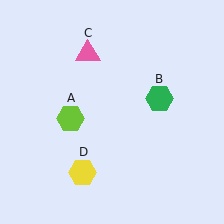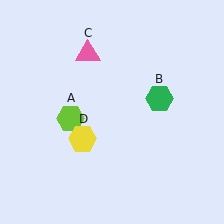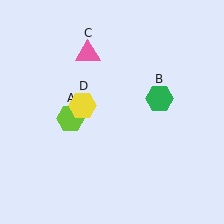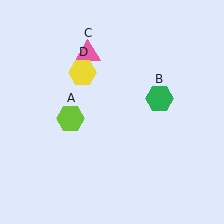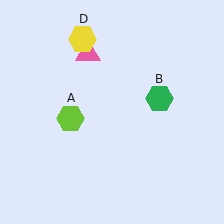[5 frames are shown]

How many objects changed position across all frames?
1 object changed position: yellow hexagon (object D).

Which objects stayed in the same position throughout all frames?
Lime hexagon (object A) and green hexagon (object B) and pink triangle (object C) remained stationary.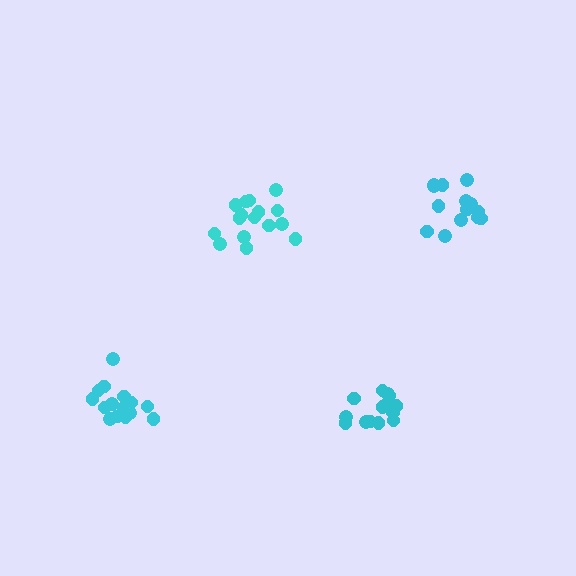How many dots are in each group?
Group 1: 16 dots, Group 2: 16 dots, Group 3: 15 dots, Group 4: 14 dots (61 total).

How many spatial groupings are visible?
There are 4 spatial groupings.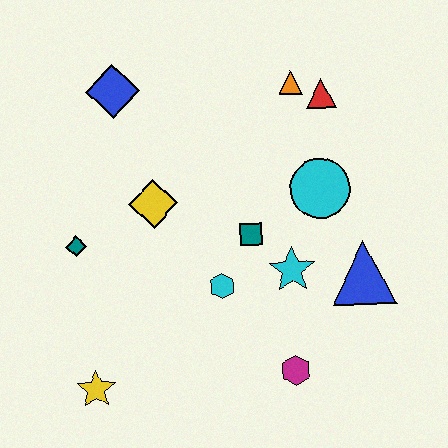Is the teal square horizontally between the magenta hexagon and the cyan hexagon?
Yes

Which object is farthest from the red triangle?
The yellow star is farthest from the red triangle.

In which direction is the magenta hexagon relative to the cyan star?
The magenta hexagon is below the cyan star.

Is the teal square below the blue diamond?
Yes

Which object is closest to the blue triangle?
The cyan star is closest to the blue triangle.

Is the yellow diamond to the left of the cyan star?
Yes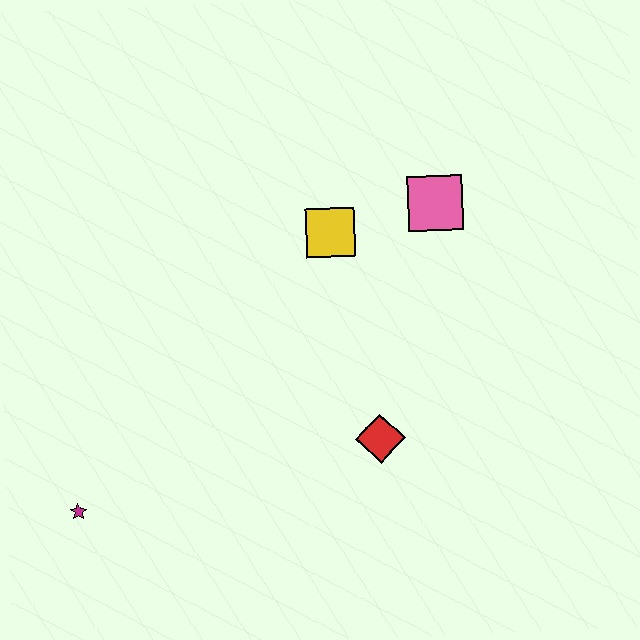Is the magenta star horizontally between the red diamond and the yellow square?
No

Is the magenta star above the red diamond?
No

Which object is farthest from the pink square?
The magenta star is farthest from the pink square.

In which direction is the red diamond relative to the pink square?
The red diamond is below the pink square.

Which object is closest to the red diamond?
The yellow square is closest to the red diamond.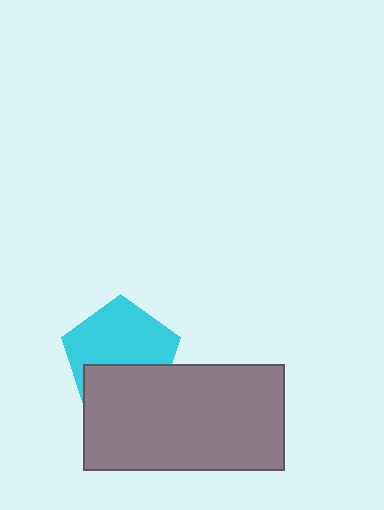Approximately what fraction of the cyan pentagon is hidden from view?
Roughly 38% of the cyan pentagon is hidden behind the gray rectangle.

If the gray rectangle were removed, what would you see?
You would see the complete cyan pentagon.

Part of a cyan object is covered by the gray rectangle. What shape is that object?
It is a pentagon.